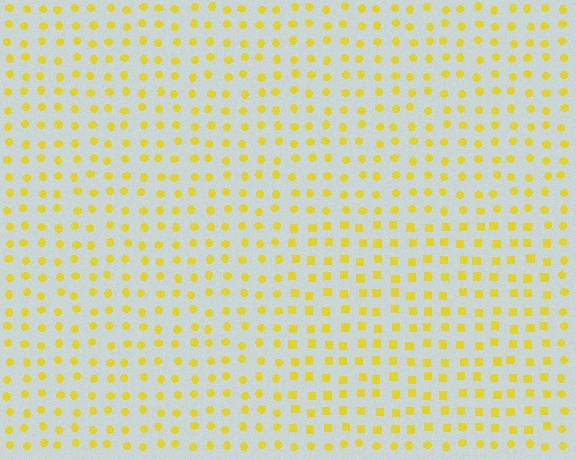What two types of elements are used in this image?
The image uses squares inside the rectangle region and circles outside it.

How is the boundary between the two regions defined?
The boundary is defined by a change in element shape: squares inside vs. circles outside. All elements share the same color and spacing.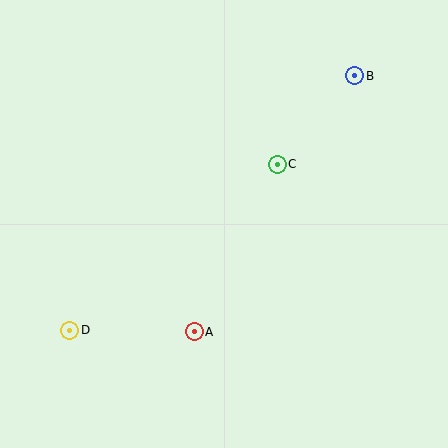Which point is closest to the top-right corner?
Point B is closest to the top-right corner.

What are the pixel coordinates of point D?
Point D is at (70, 330).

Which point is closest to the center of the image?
Point C at (277, 164) is closest to the center.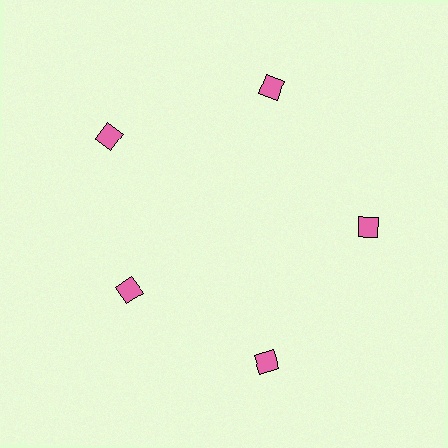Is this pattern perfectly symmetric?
No. The 5 pink diamonds are arranged in a ring, but one element near the 8 o'clock position is pulled inward toward the center, breaking the 5-fold rotational symmetry.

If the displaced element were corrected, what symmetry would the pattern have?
It would have 5-fold rotational symmetry — the pattern would map onto itself every 72 degrees.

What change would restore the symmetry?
The symmetry would be restored by moving it outward, back onto the ring so that all 5 diamonds sit at equal angles and equal distance from the center.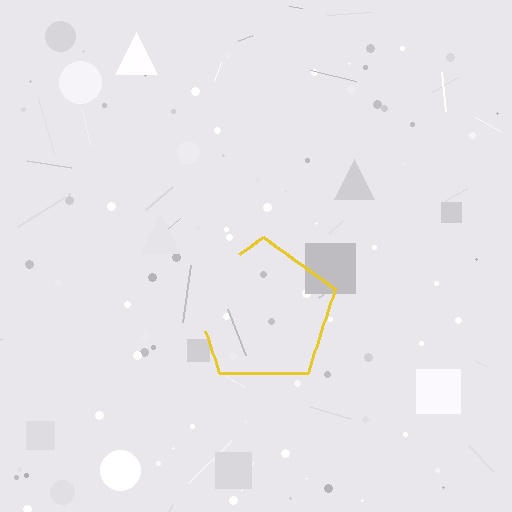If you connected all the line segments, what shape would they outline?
They would outline a pentagon.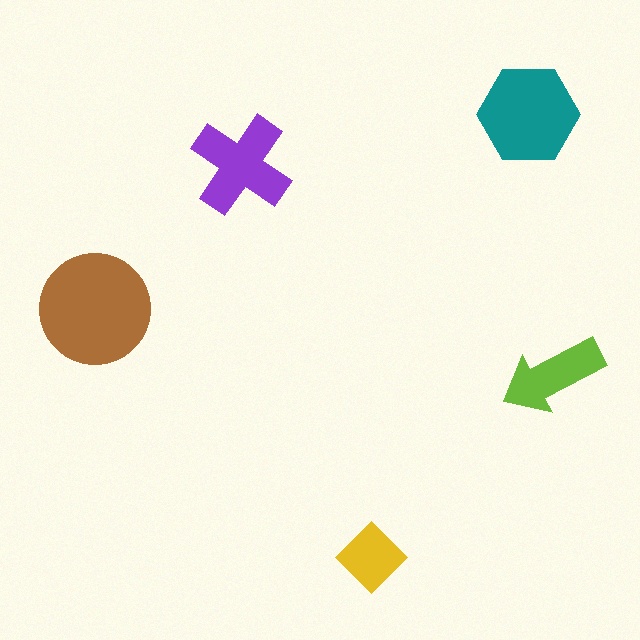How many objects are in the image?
There are 5 objects in the image.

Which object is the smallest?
The yellow diamond.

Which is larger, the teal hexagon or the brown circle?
The brown circle.